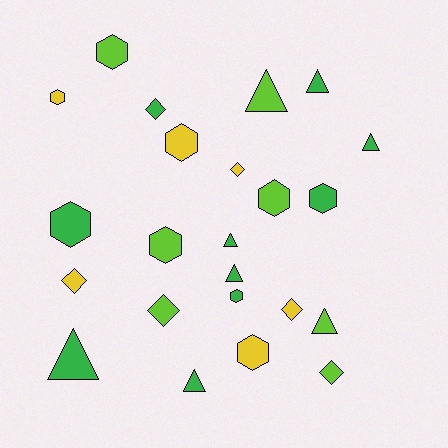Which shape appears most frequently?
Hexagon, with 9 objects.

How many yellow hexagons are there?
There are 3 yellow hexagons.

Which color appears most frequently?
Green, with 10 objects.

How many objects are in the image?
There are 23 objects.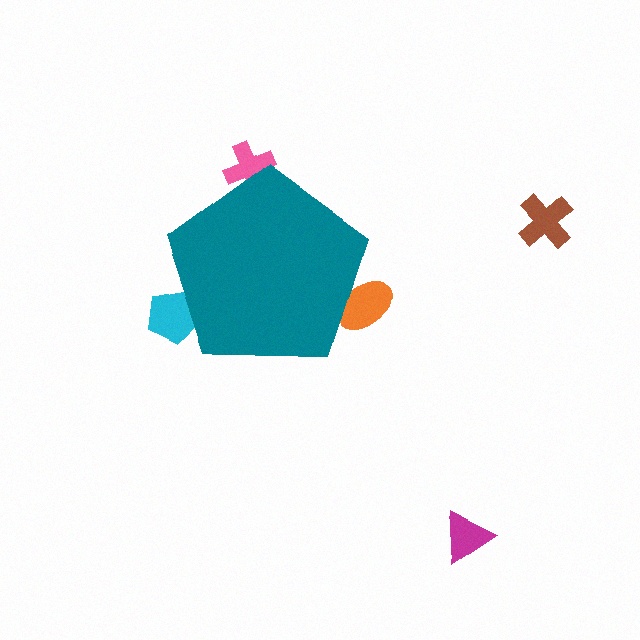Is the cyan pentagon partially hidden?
Yes, the cyan pentagon is partially hidden behind the teal pentagon.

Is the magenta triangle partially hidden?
No, the magenta triangle is fully visible.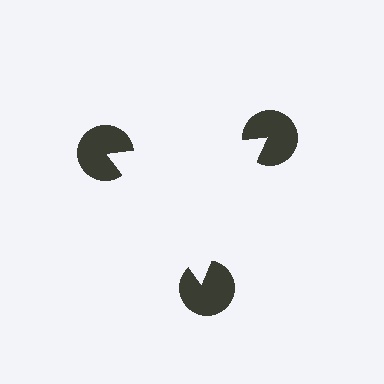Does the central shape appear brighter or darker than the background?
It typically appears slightly brighter than the background, even though no actual brightness change is drawn.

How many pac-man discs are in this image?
There are 3 — one at each vertex of the illusory triangle.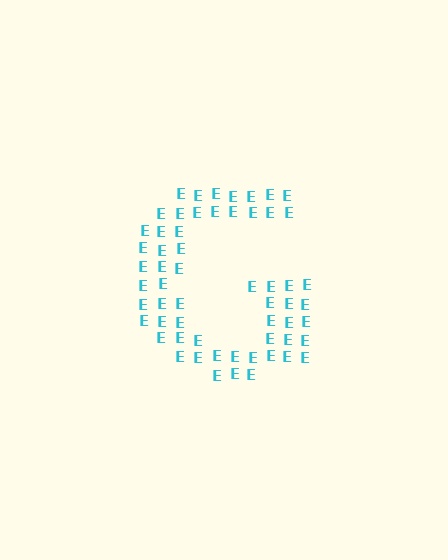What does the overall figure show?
The overall figure shows the letter G.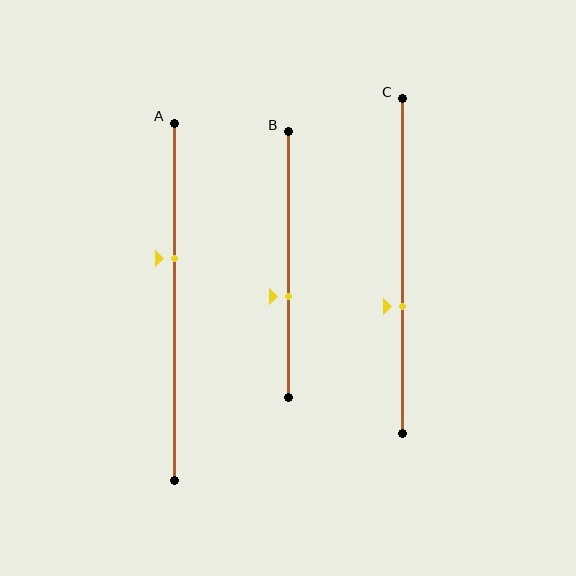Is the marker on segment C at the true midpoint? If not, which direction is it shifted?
No, the marker on segment C is shifted downward by about 12% of the segment length.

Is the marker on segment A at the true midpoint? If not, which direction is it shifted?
No, the marker on segment A is shifted upward by about 12% of the segment length.